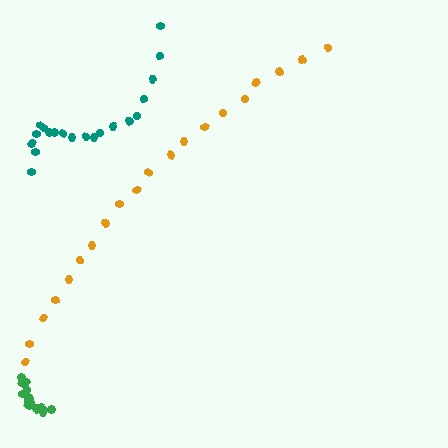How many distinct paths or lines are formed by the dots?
There are 3 distinct paths.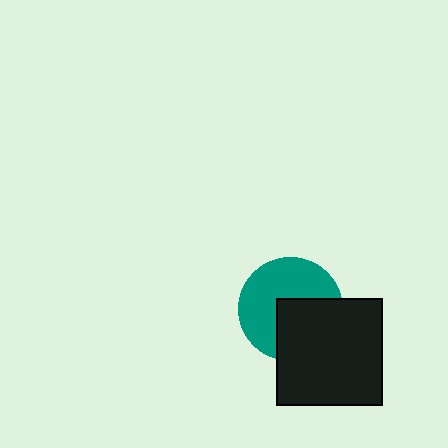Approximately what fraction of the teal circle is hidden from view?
Roughly 43% of the teal circle is hidden behind the black square.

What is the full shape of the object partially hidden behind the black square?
The partially hidden object is a teal circle.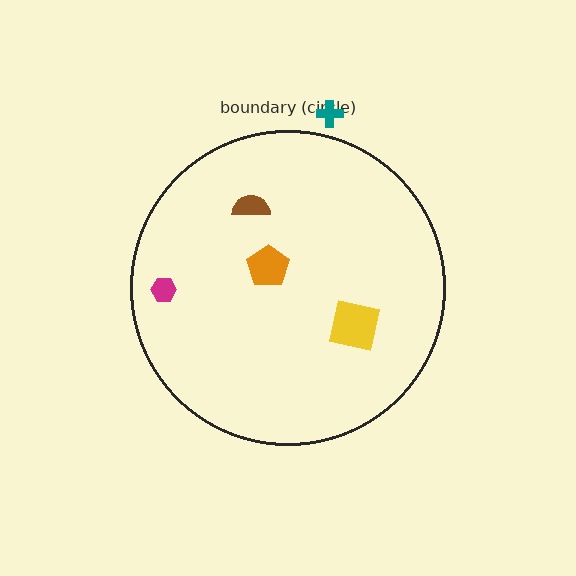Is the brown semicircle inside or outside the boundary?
Inside.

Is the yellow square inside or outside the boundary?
Inside.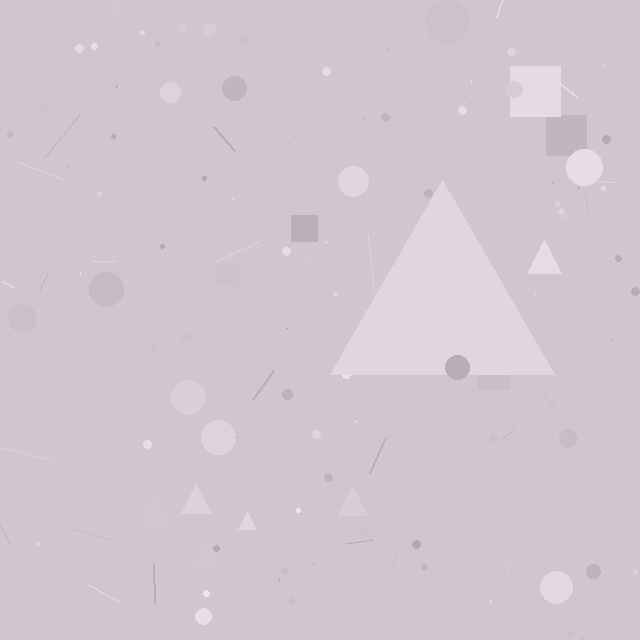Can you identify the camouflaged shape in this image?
The camouflaged shape is a triangle.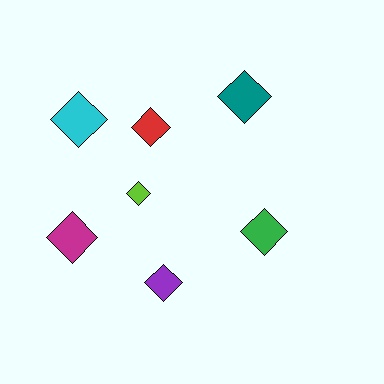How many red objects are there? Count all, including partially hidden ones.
There is 1 red object.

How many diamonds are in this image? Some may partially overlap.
There are 7 diamonds.